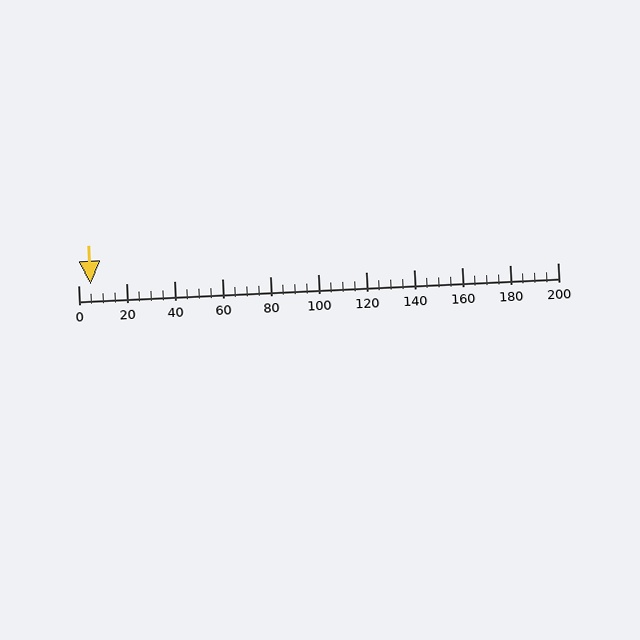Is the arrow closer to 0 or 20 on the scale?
The arrow is closer to 0.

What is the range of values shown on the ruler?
The ruler shows values from 0 to 200.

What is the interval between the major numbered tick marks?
The major tick marks are spaced 20 units apart.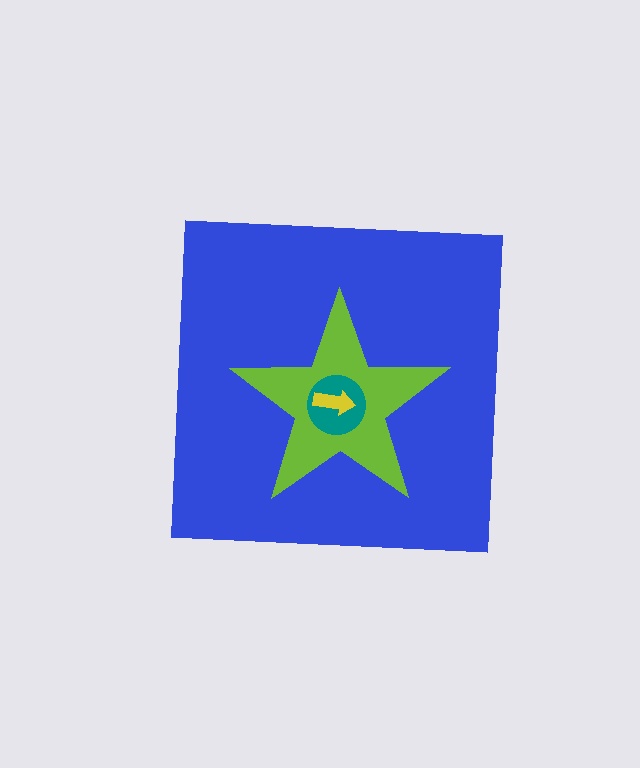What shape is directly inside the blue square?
The lime star.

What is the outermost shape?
The blue square.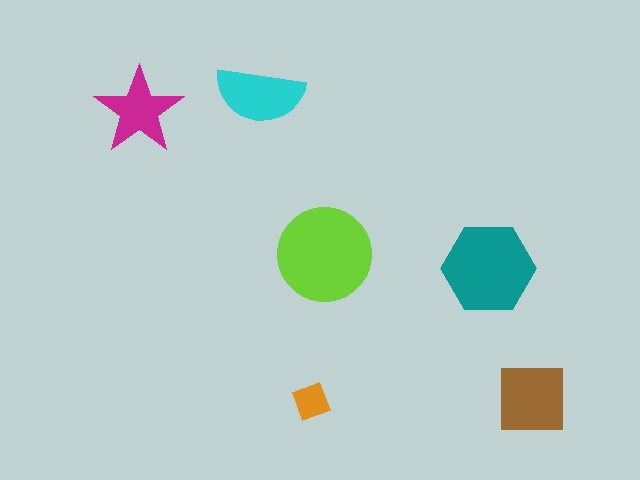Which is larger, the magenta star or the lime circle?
The lime circle.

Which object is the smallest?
The orange diamond.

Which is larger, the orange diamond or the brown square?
The brown square.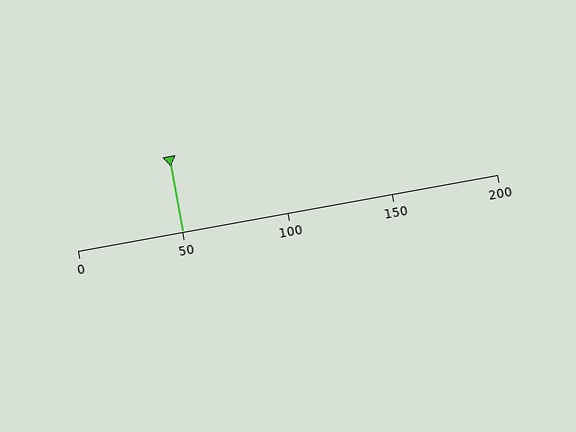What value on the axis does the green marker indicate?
The marker indicates approximately 50.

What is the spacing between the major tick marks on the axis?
The major ticks are spaced 50 apart.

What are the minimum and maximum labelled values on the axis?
The axis runs from 0 to 200.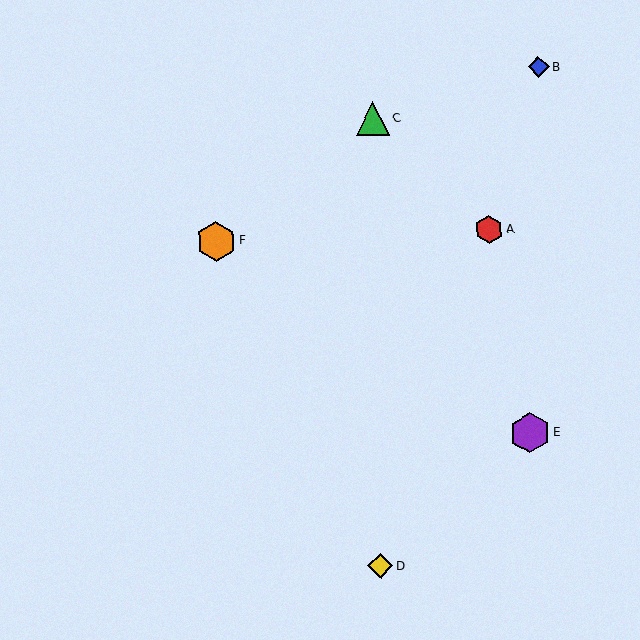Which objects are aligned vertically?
Objects C, D are aligned vertically.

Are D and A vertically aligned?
No, D is at x≈380 and A is at x≈489.